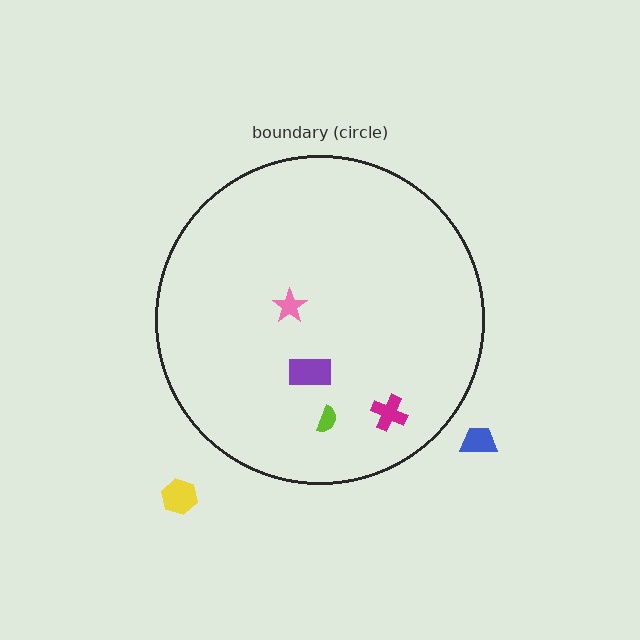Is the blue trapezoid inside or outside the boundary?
Outside.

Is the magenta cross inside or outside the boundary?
Inside.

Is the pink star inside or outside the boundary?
Inside.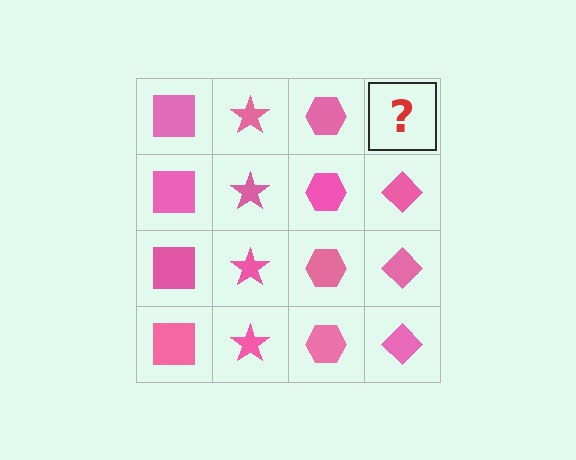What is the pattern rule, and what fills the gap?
The rule is that each column has a consistent shape. The gap should be filled with a pink diamond.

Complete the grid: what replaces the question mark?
The question mark should be replaced with a pink diamond.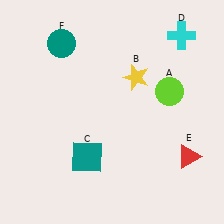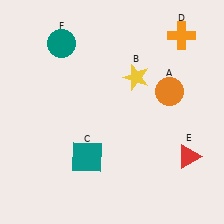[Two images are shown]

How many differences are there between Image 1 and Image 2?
There are 2 differences between the two images.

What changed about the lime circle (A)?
In Image 1, A is lime. In Image 2, it changed to orange.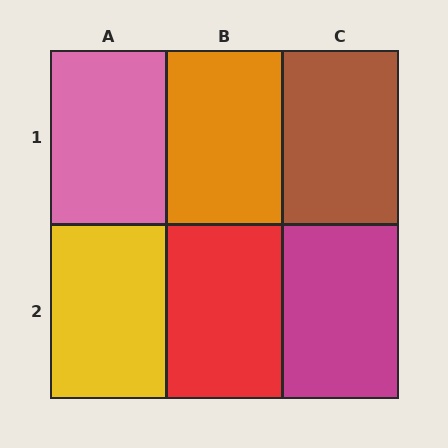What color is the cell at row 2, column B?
Red.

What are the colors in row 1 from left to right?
Pink, orange, brown.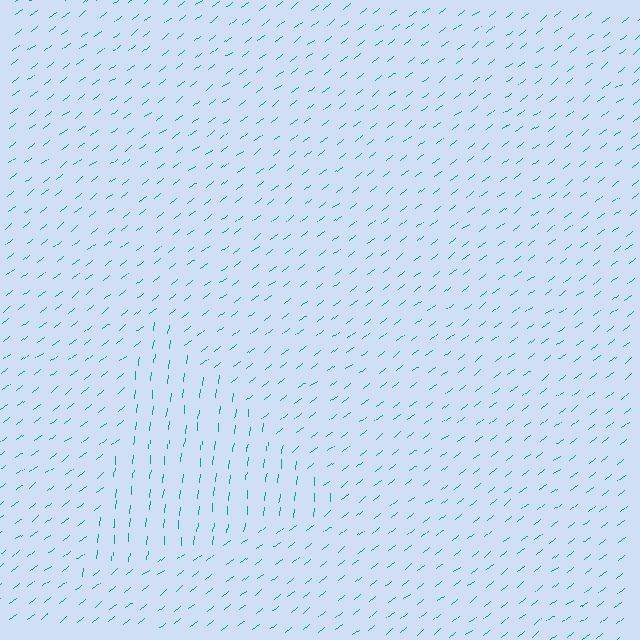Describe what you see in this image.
The image is filled with small teal line segments. A triangle region in the image has lines oriented differently from the surrounding lines, creating a visible texture boundary.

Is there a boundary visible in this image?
Yes, there is a texture boundary formed by a change in line orientation.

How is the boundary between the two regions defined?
The boundary is defined purely by a change in line orientation (approximately 45 degrees difference). All lines are the same color and thickness.